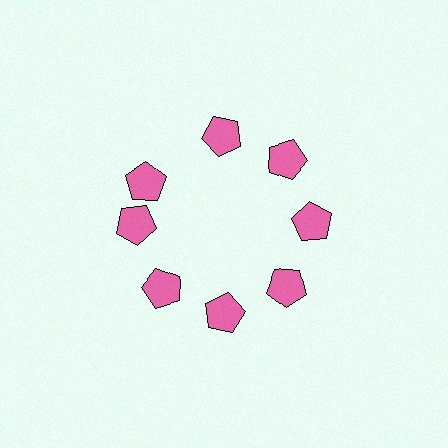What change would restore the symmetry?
The symmetry would be restored by rotating it back into even spacing with its neighbors so that all 8 pentagons sit at equal angles and equal distance from the center.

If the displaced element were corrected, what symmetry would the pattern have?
It would have 8-fold rotational symmetry — the pattern would map onto itself every 45 degrees.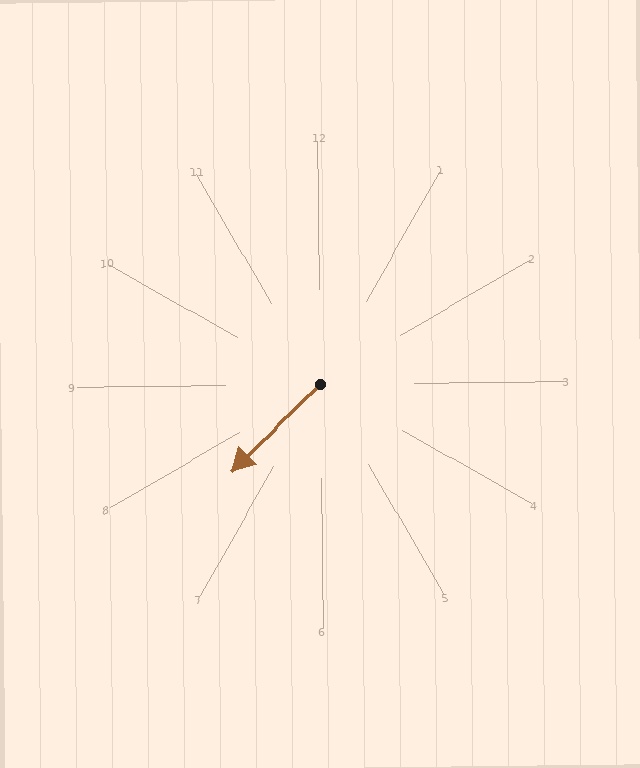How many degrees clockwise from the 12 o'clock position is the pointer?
Approximately 226 degrees.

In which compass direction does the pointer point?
Southwest.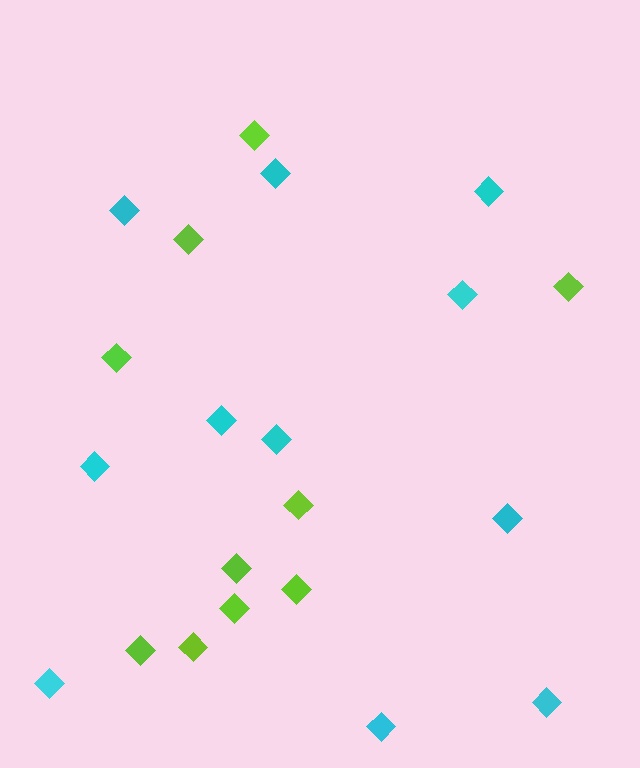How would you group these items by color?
There are 2 groups: one group of lime diamonds (10) and one group of cyan diamonds (11).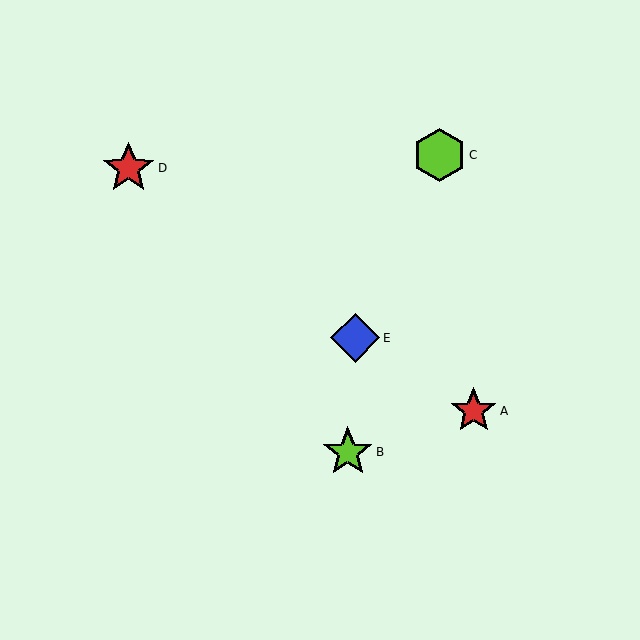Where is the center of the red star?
The center of the red star is at (129, 168).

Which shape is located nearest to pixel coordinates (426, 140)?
The lime hexagon (labeled C) at (440, 155) is nearest to that location.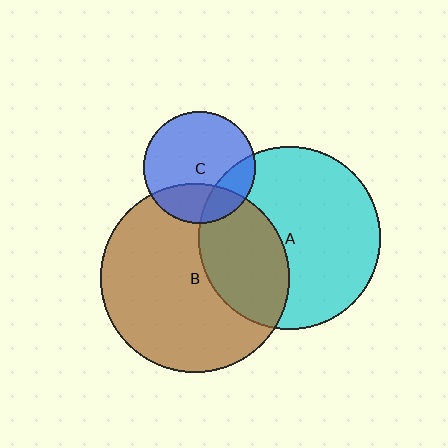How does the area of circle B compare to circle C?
Approximately 2.8 times.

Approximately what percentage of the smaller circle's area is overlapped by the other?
Approximately 35%.